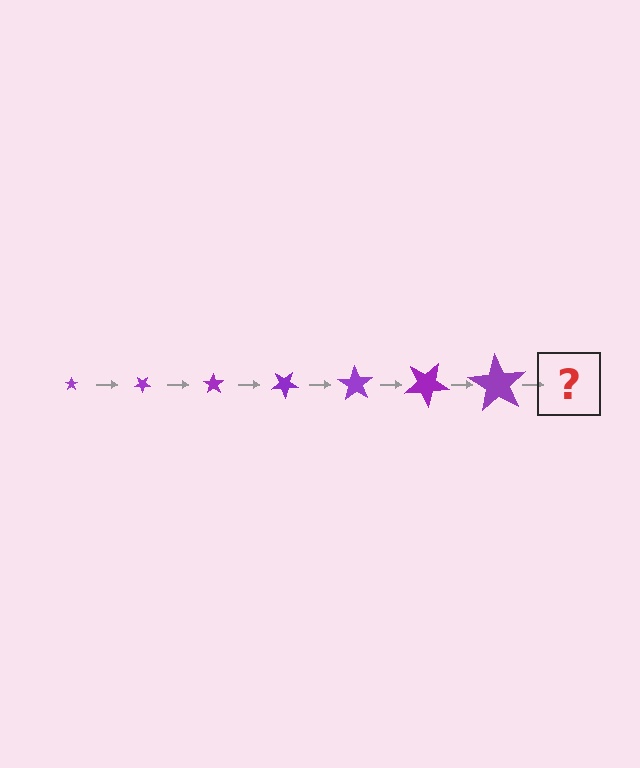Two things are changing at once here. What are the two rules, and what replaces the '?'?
The two rules are that the star grows larger each step and it rotates 35 degrees each step. The '?' should be a star, larger than the previous one and rotated 245 degrees from the start.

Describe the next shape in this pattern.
It should be a star, larger than the previous one and rotated 245 degrees from the start.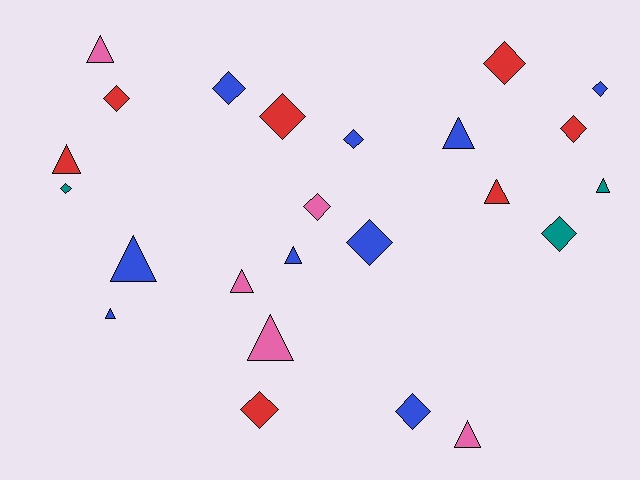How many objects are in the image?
There are 24 objects.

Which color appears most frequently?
Blue, with 9 objects.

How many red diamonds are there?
There are 5 red diamonds.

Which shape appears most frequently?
Diamond, with 13 objects.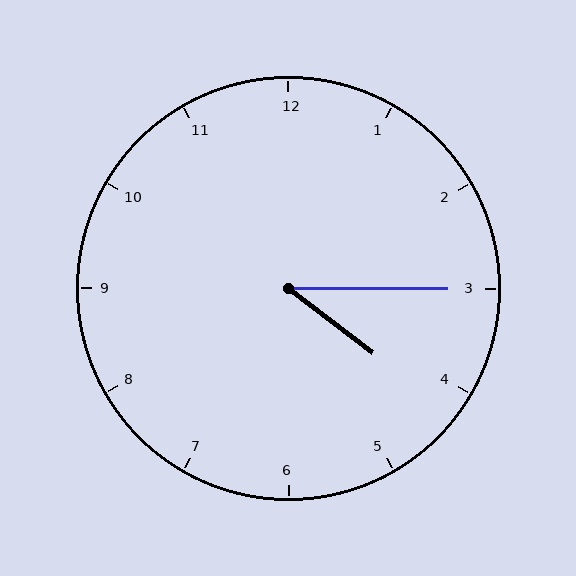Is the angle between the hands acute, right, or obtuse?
It is acute.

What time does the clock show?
4:15.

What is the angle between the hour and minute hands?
Approximately 38 degrees.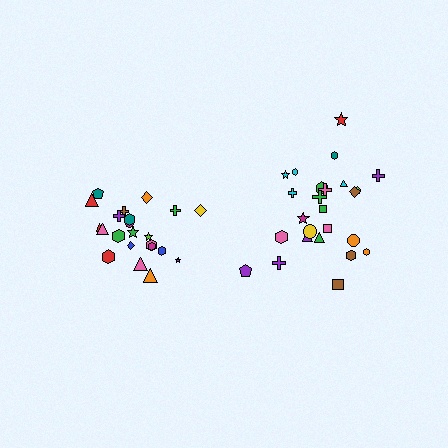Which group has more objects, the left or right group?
The right group.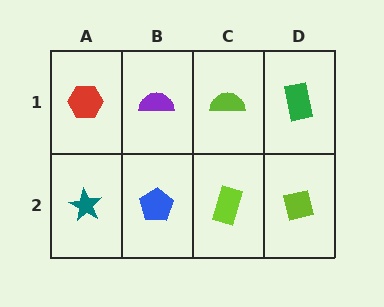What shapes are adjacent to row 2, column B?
A purple semicircle (row 1, column B), a teal star (row 2, column A), a lime rectangle (row 2, column C).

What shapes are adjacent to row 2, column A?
A red hexagon (row 1, column A), a blue pentagon (row 2, column B).